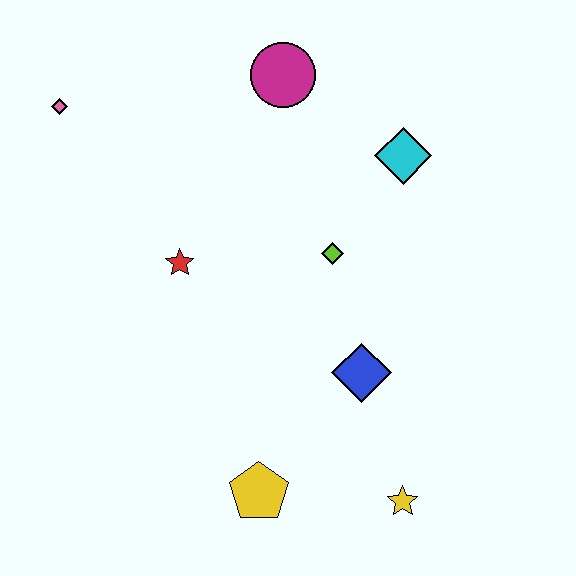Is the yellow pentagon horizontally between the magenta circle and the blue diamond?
No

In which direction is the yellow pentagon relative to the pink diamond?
The yellow pentagon is below the pink diamond.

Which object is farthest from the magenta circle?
The yellow star is farthest from the magenta circle.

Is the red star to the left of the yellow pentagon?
Yes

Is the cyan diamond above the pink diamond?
No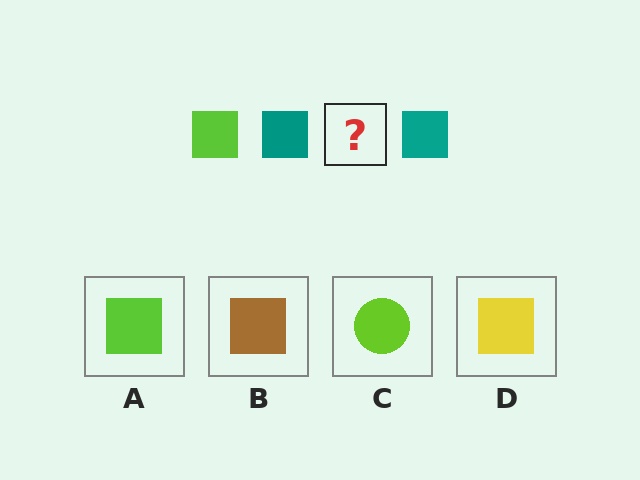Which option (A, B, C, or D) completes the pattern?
A.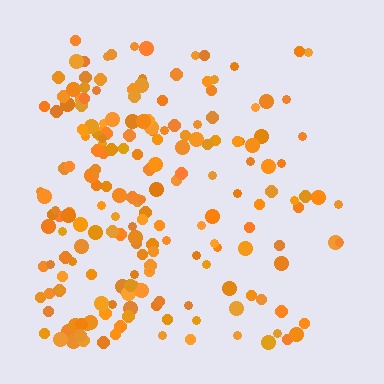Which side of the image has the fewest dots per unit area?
The right.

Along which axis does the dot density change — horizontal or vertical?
Horizontal.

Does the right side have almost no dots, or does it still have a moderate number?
Still a moderate number, just noticeably fewer than the left.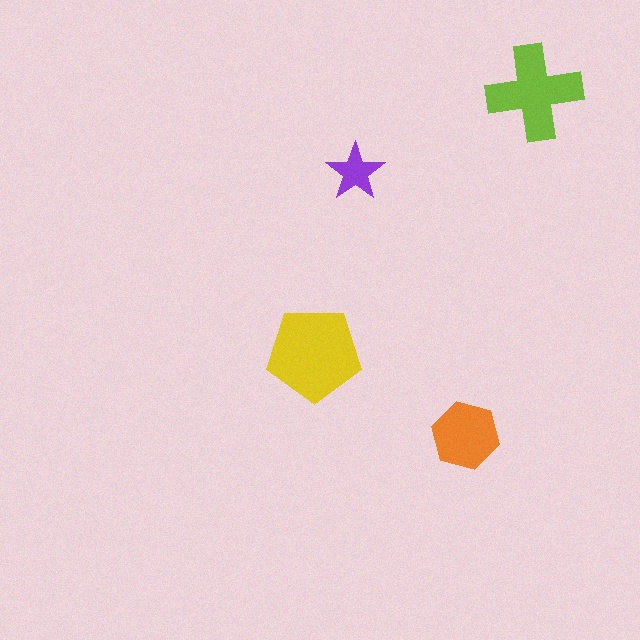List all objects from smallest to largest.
The purple star, the orange hexagon, the lime cross, the yellow pentagon.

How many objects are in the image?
There are 4 objects in the image.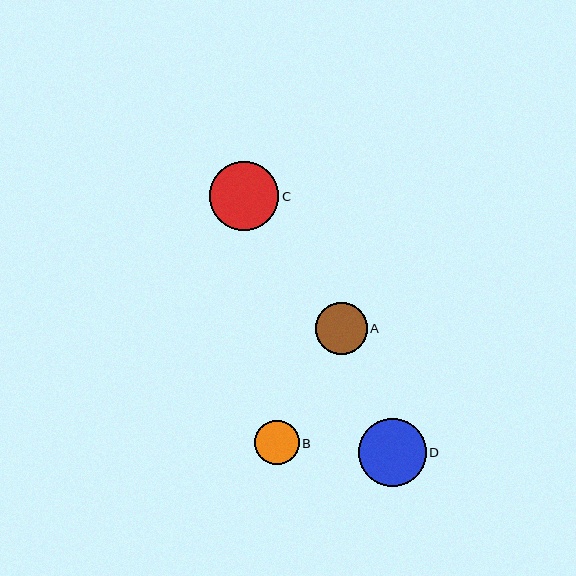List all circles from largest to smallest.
From largest to smallest: C, D, A, B.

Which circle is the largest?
Circle C is the largest with a size of approximately 69 pixels.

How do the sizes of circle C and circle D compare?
Circle C and circle D are approximately the same size.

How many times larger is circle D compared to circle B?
Circle D is approximately 1.5 times the size of circle B.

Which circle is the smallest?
Circle B is the smallest with a size of approximately 44 pixels.